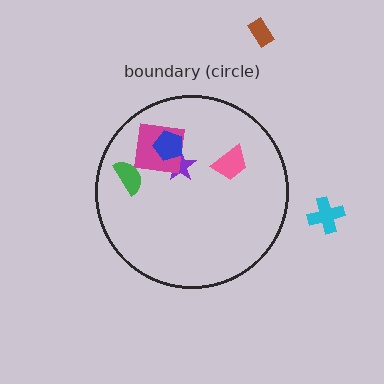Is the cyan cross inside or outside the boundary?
Outside.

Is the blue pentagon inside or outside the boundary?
Inside.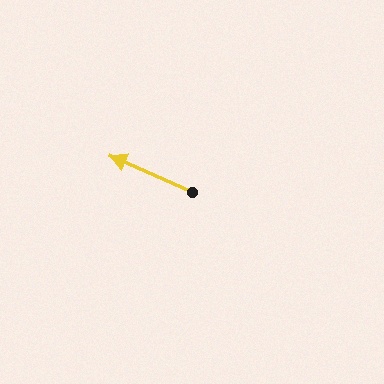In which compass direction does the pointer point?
Northwest.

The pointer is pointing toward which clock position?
Roughly 10 o'clock.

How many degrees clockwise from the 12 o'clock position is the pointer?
Approximately 294 degrees.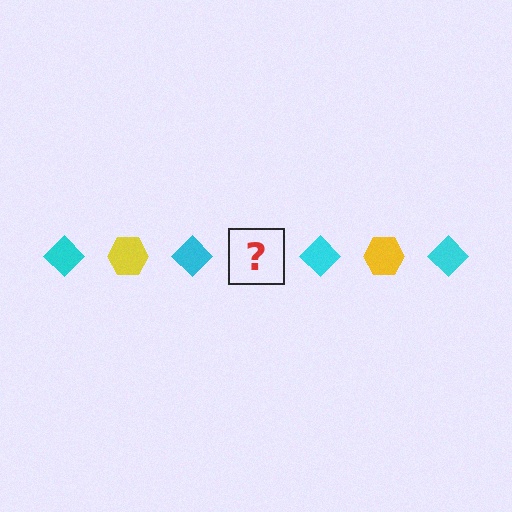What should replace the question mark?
The question mark should be replaced with a yellow hexagon.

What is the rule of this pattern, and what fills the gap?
The rule is that the pattern alternates between cyan diamond and yellow hexagon. The gap should be filled with a yellow hexagon.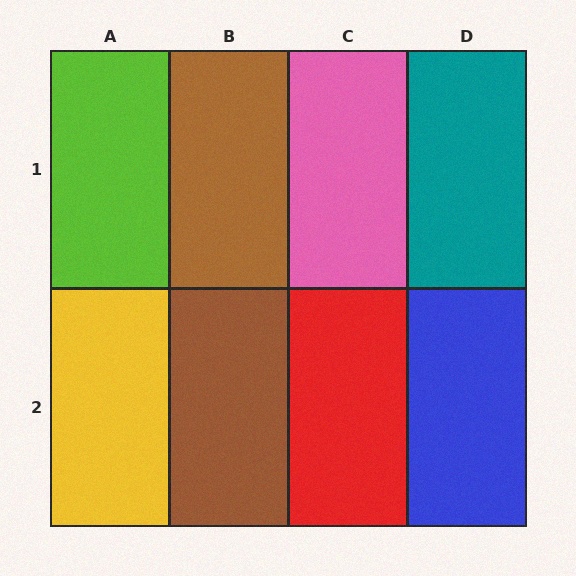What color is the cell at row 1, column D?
Teal.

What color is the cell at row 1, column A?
Lime.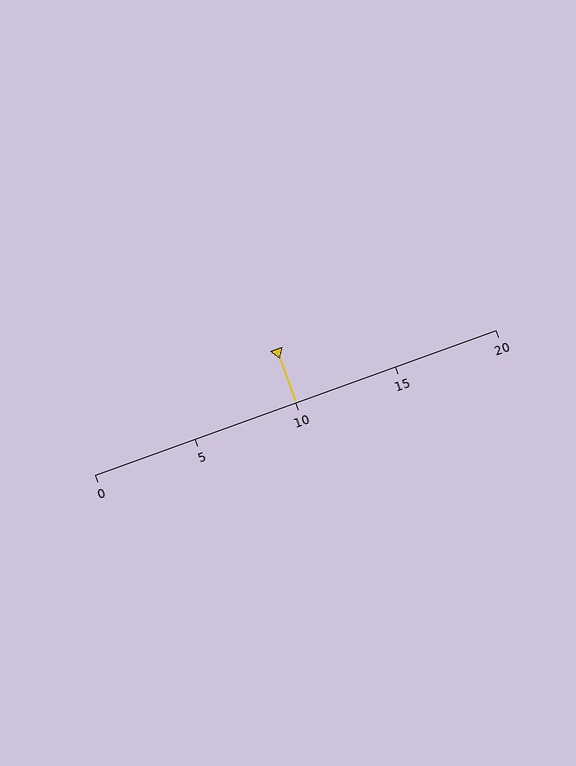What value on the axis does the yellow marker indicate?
The marker indicates approximately 10.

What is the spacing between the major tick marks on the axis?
The major ticks are spaced 5 apart.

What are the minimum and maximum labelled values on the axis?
The axis runs from 0 to 20.